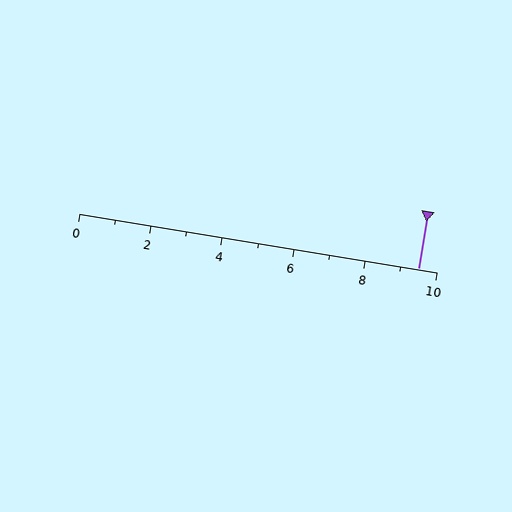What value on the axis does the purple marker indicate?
The marker indicates approximately 9.5.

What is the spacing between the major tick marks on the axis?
The major ticks are spaced 2 apart.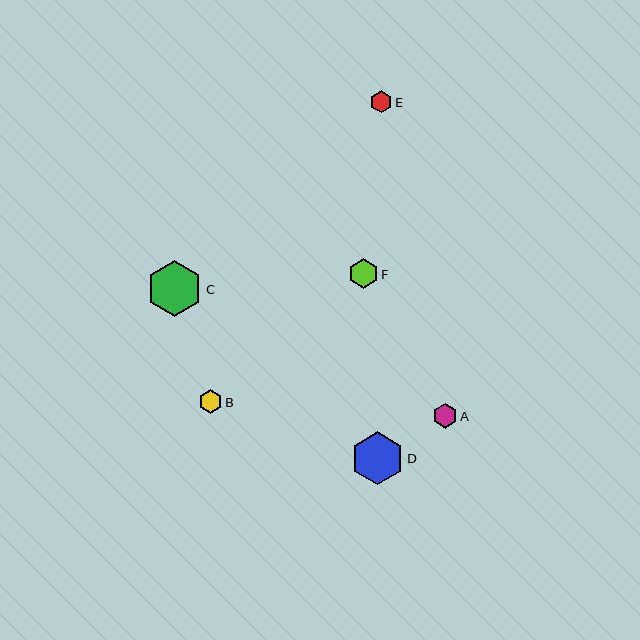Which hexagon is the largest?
Hexagon C is the largest with a size of approximately 56 pixels.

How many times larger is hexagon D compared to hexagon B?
Hexagon D is approximately 2.2 times the size of hexagon B.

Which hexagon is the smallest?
Hexagon E is the smallest with a size of approximately 22 pixels.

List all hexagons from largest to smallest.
From largest to smallest: C, D, F, A, B, E.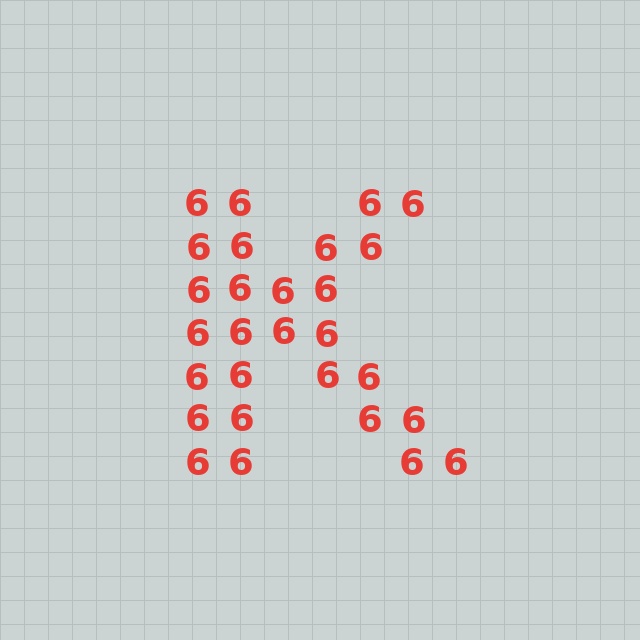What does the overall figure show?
The overall figure shows the letter K.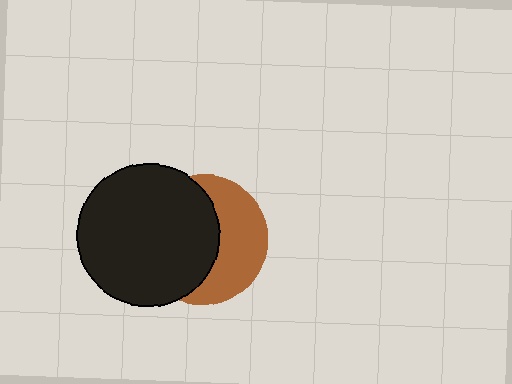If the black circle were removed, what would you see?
You would see the complete brown circle.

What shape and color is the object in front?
The object in front is a black circle.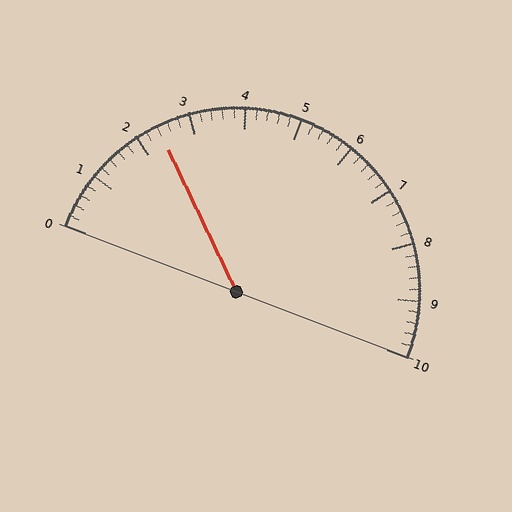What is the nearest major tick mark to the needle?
The nearest major tick mark is 2.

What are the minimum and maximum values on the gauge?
The gauge ranges from 0 to 10.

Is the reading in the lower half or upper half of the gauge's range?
The reading is in the lower half of the range (0 to 10).